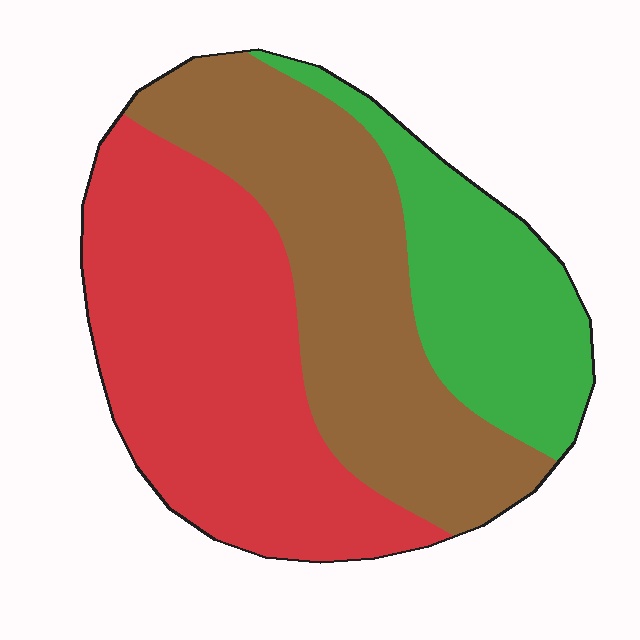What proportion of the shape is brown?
Brown covers about 35% of the shape.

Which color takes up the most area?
Red, at roughly 40%.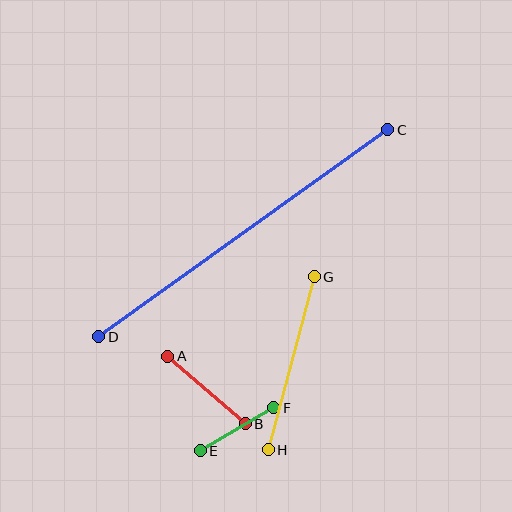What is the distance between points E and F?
The distance is approximately 85 pixels.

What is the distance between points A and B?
The distance is approximately 103 pixels.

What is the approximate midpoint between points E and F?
The midpoint is at approximately (237, 429) pixels.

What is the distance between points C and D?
The distance is approximately 355 pixels.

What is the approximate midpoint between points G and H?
The midpoint is at approximately (291, 363) pixels.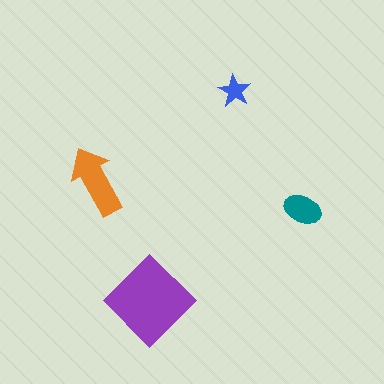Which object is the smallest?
The blue star.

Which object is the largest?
The purple diamond.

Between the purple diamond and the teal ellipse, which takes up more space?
The purple diamond.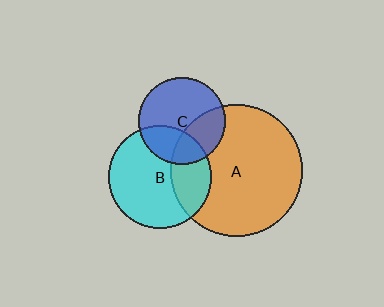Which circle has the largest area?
Circle A (orange).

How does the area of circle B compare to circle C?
Approximately 1.4 times.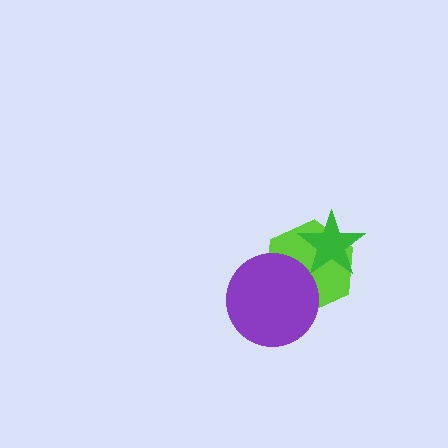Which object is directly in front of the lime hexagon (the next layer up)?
The purple circle is directly in front of the lime hexagon.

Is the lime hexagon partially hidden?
Yes, it is partially covered by another shape.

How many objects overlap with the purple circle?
1 object overlaps with the purple circle.